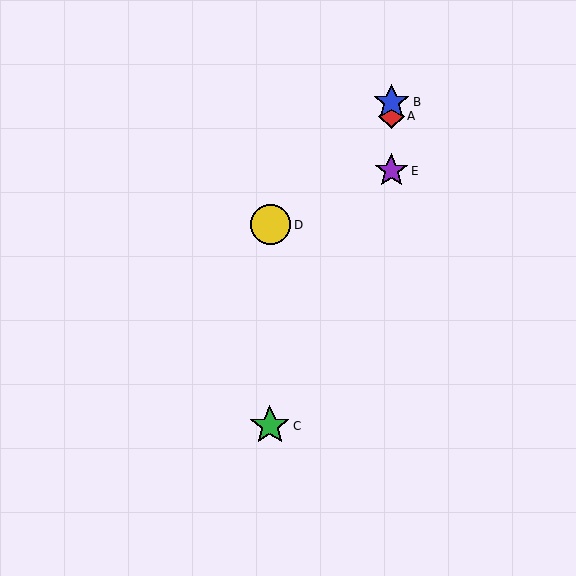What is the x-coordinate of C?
Object C is at x≈270.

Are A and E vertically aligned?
Yes, both are at x≈391.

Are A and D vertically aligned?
No, A is at x≈391 and D is at x≈271.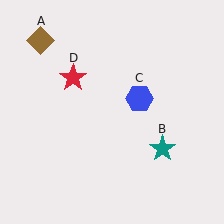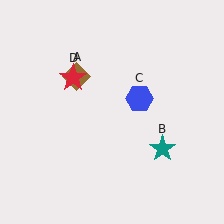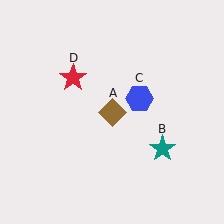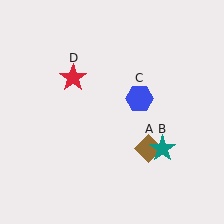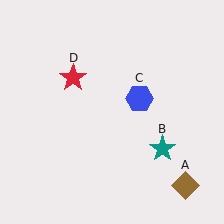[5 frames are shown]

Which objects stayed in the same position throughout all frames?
Teal star (object B) and blue hexagon (object C) and red star (object D) remained stationary.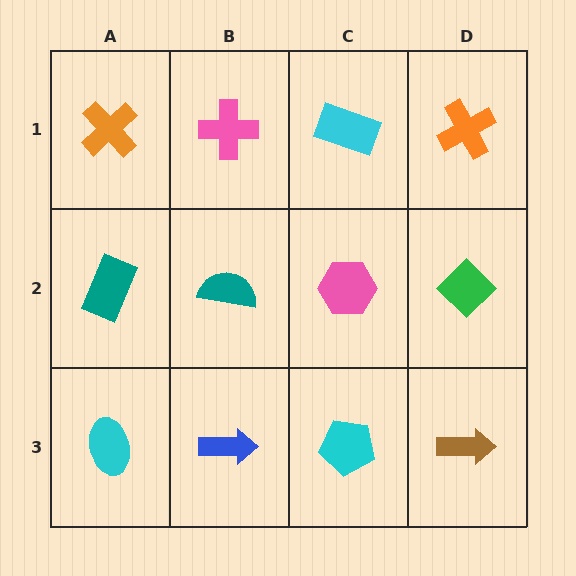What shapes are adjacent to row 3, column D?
A green diamond (row 2, column D), a cyan pentagon (row 3, column C).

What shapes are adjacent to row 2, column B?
A pink cross (row 1, column B), a blue arrow (row 3, column B), a teal rectangle (row 2, column A), a pink hexagon (row 2, column C).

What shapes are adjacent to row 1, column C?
A pink hexagon (row 2, column C), a pink cross (row 1, column B), an orange cross (row 1, column D).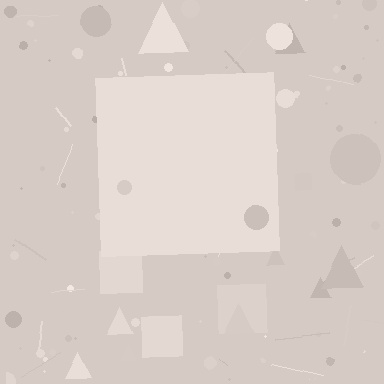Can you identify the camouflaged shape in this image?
The camouflaged shape is a square.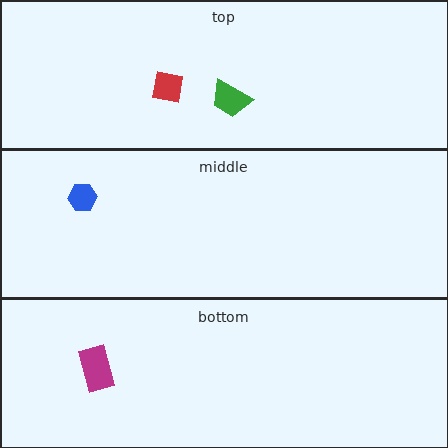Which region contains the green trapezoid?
The top region.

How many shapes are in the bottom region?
1.